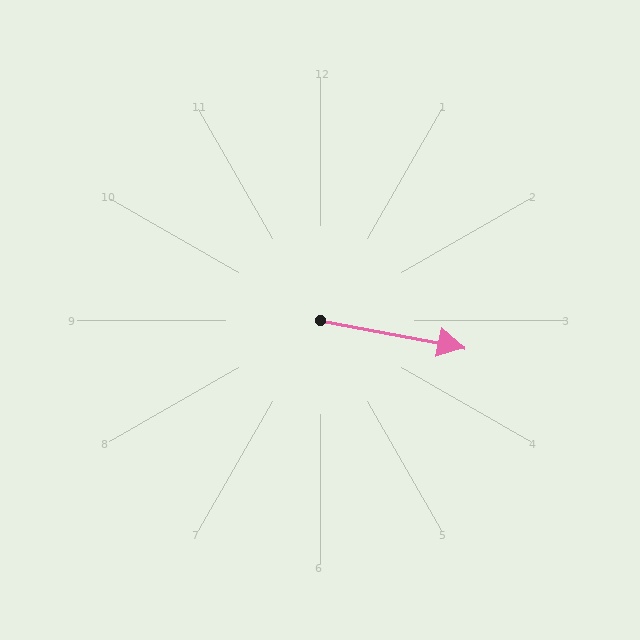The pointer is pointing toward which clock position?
Roughly 3 o'clock.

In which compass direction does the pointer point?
East.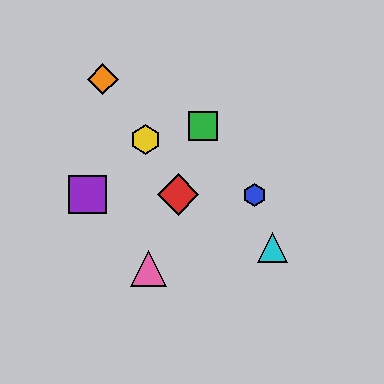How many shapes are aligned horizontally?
3 shapes (the red diamond, the blue hexagon, the purple square) are aligned horizontally.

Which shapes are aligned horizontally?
The red diamond, the blue hexagon, the purple square are aligned horizontally.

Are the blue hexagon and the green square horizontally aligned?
No, the blue hexagon is at y≈195 and the green square is at y≈126.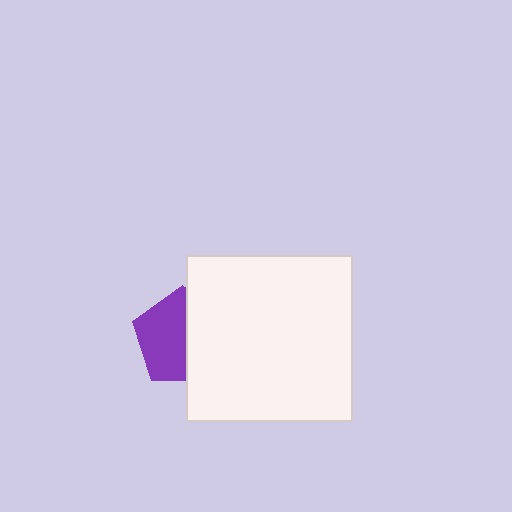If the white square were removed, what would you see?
You would see the complete purple pentagon.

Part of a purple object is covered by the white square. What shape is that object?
It is a pentagon.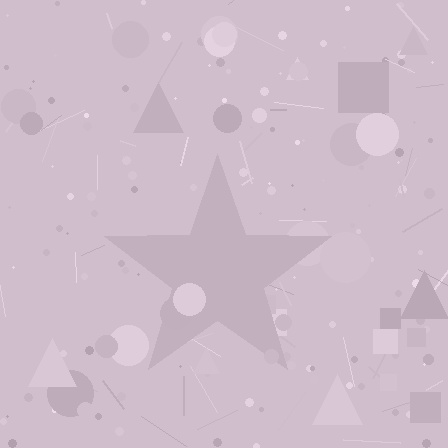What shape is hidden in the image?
A star is hidden in the image.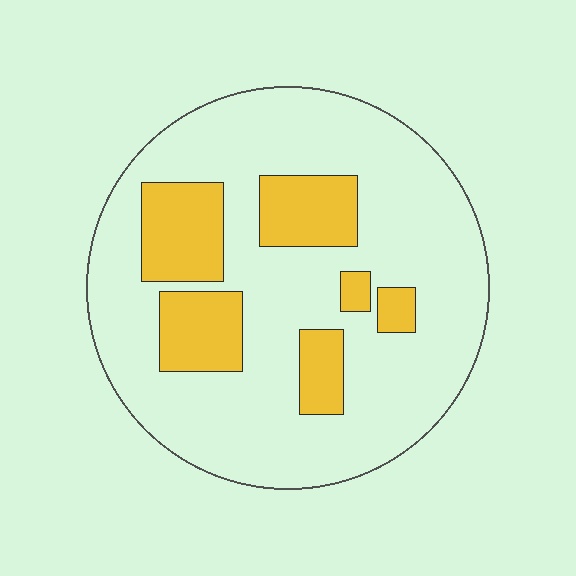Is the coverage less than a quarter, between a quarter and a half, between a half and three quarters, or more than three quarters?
Less than a quarter.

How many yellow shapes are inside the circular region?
6.